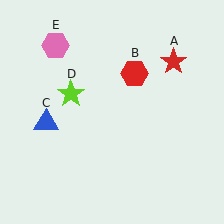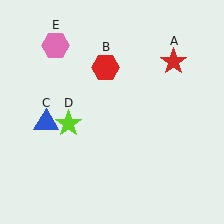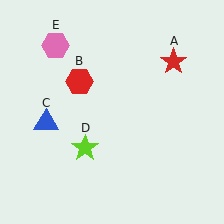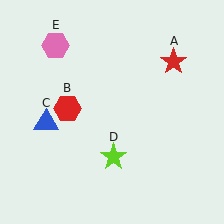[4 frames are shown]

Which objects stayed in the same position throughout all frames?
Red star (object A) and blue triangle (object C) and pink hexagon (object E) remained stationary.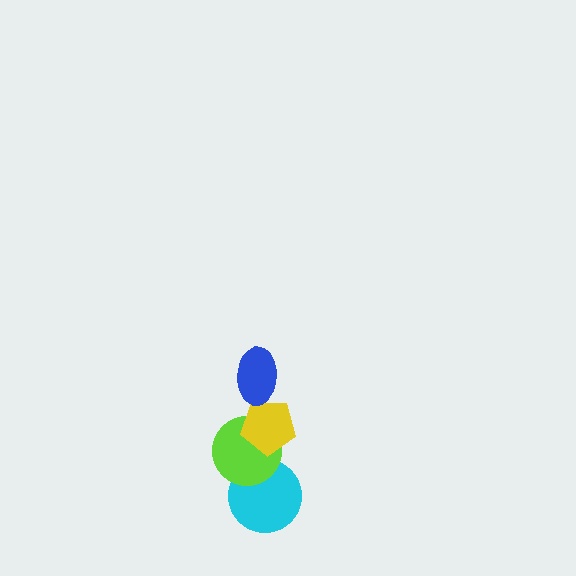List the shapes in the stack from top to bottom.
From top to bottom: the blue ellipse, the yellow pentagon, the lime circle, the cyan circle.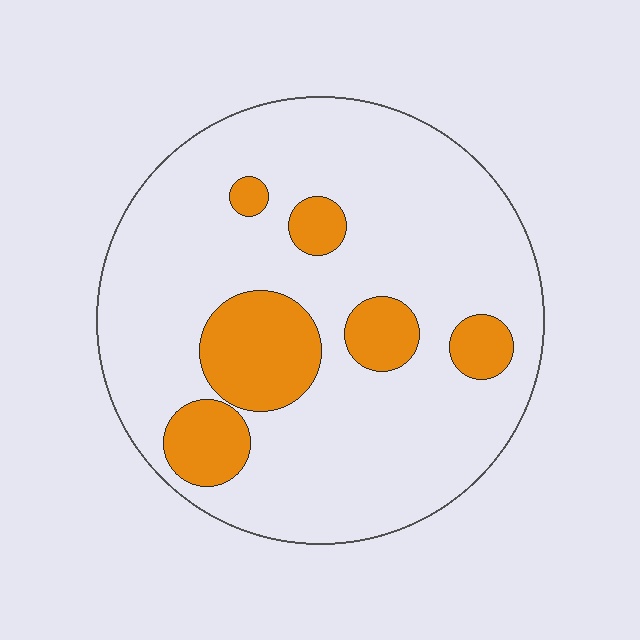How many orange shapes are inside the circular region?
6.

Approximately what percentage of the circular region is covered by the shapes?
Approximately 20%.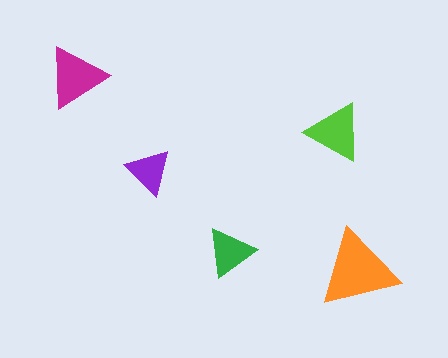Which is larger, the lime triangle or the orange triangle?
The orange one.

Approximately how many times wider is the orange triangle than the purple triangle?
About 1.5 times wider.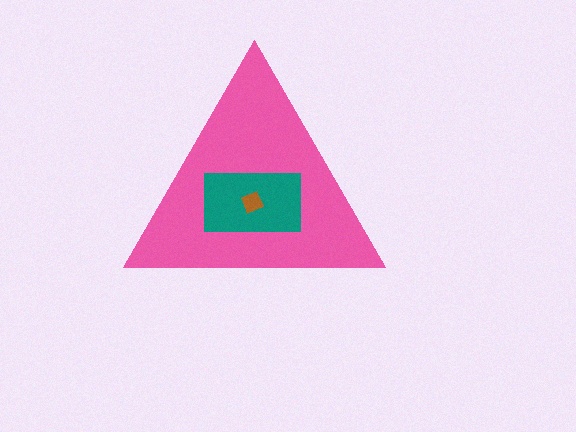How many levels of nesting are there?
3.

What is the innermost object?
The brown diamond.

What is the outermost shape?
The pink triangle.